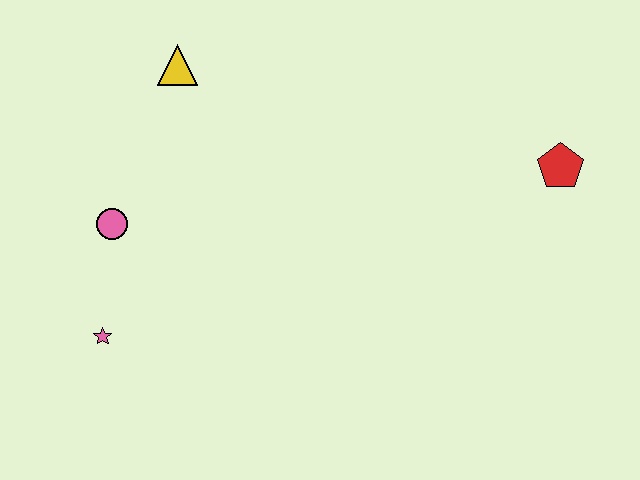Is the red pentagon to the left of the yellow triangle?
No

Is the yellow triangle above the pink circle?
Yes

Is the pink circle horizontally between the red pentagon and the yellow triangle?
No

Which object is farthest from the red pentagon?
The pink star is farthest from the red pentagon.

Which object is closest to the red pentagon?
The yellow triangle is closest to the red pentagon.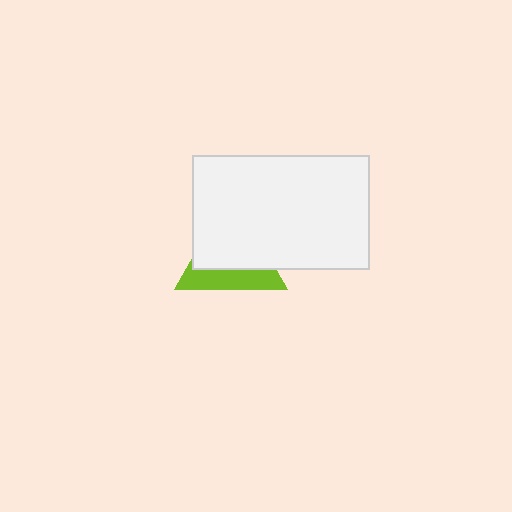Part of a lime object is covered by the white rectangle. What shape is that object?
It is a triangle.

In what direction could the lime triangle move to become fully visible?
The lime triangle could move down. That would shift it out from behind the white rectangle entirely.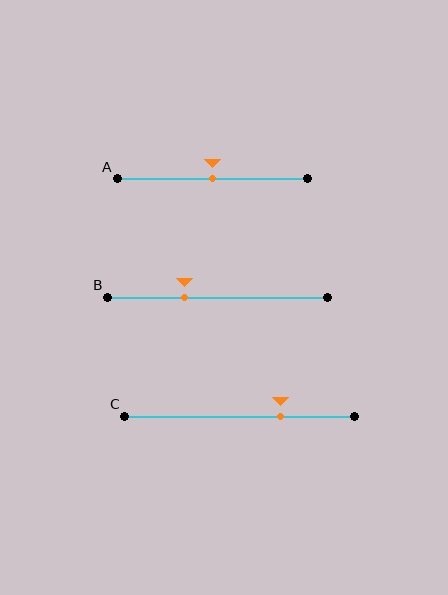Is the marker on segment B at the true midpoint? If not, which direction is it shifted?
No, the marker on segment B is shifted to the left by about 15% of the segment length.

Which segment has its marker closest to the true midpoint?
Segment A has its marker closest to the true midpoint.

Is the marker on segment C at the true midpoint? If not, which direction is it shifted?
No, the marker on segment C is shifted to the right by about 18% of the segment length.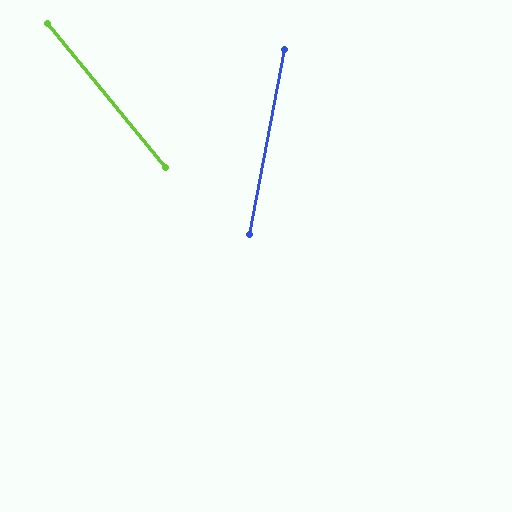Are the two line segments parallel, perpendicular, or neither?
Neither parallel nor perpendicular — they differ by about 50°.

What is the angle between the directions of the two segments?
Approximately 50 degrees.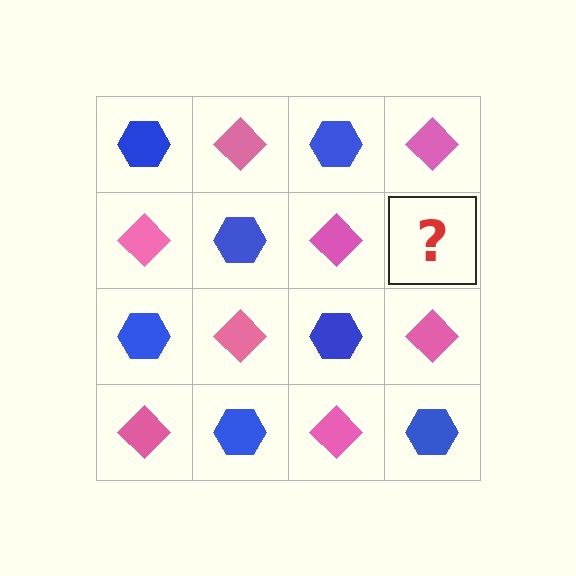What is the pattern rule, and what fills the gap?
The rule is that it alternates blue hexagon and pink diamond in a checkerboard pattern. The gap should be filled with a blue hexagon.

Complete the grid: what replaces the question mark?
The question mark should be replaced with a blue hexagon.